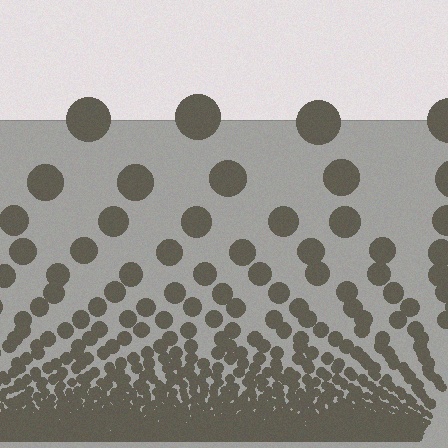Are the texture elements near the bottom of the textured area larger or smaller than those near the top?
Smaller. The gradient is inverted — elements near the bottom are smaller and denser.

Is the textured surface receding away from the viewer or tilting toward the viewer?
The surface appears to tilt toward the viewer. Texture elements get larger and sparser toward the top.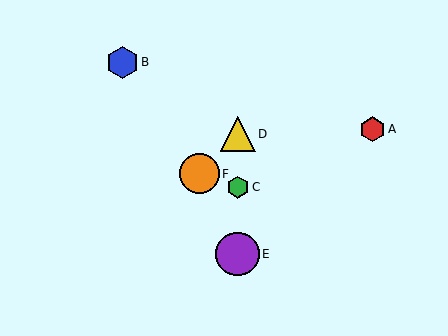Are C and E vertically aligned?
Yes, both are at x≈238.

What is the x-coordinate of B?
Object B is at x≈122.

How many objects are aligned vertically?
3 objects (C, D, E) are aligned vertically.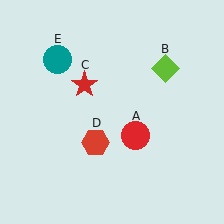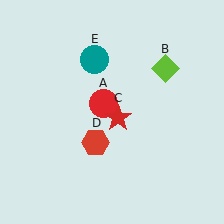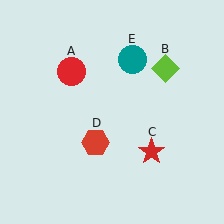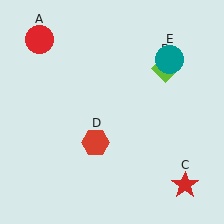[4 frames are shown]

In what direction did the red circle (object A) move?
The red circle (object A) moved up and to the left.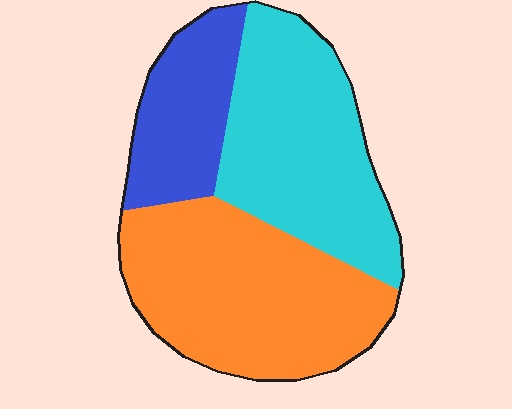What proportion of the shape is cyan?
Cyan covers about 40% of the shape.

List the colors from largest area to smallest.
From largest to smallest: orange, cyan, blue.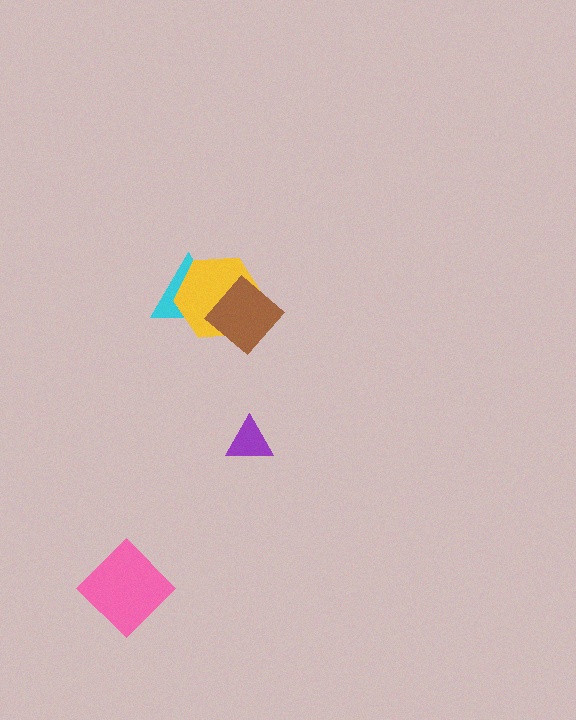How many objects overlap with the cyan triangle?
2 objects overlap with the cyan triangle.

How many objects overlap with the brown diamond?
2 objects overlap with the brown diamond.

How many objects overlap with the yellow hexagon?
2 objects overlap with the yellow hexagon.